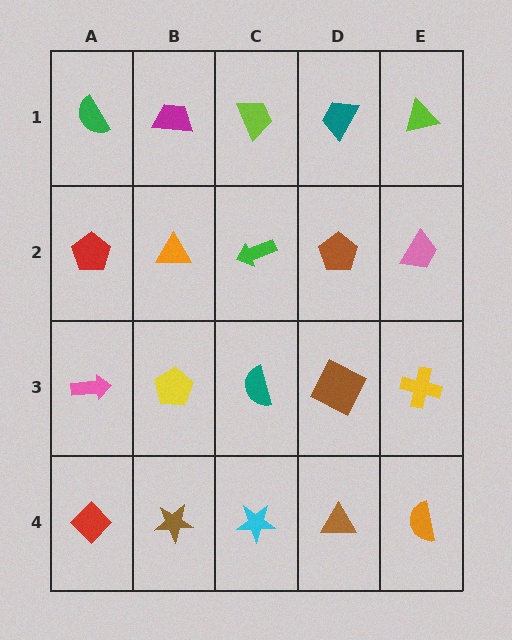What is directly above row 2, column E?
A lime triangle.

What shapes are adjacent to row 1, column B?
An orange triangle (row 2, column B), a green semicircle (row 1, column A), a lime trapezoid (row 1, column C).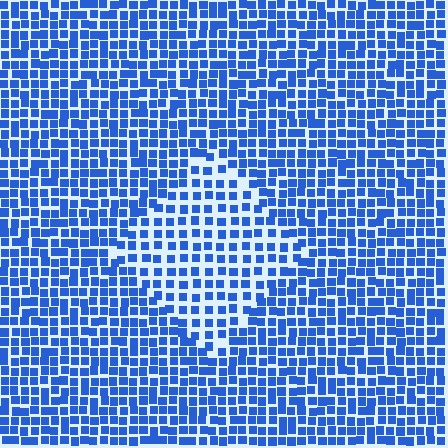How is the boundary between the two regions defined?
The boundary is defined by a change in element density (approximately 1.6x ratio). All elements are the same color, size, and shape.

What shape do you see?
I see a diamond.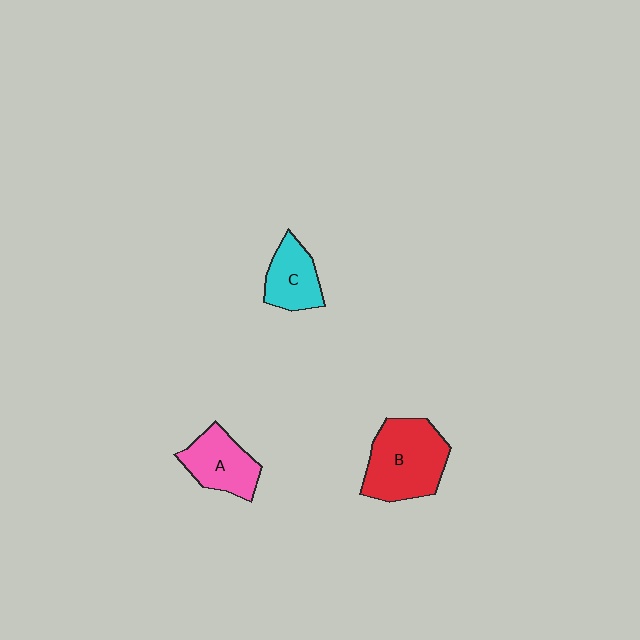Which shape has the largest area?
Shape B (red).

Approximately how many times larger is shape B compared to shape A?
Approximately 1.5 times.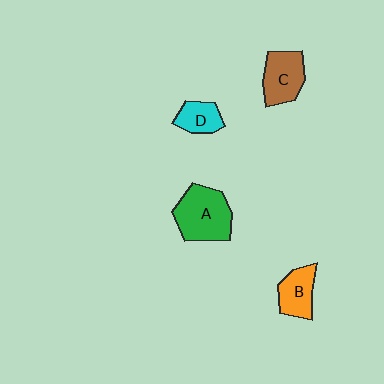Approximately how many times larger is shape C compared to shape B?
Approximately 1.2 times.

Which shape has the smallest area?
Shape D (cyan).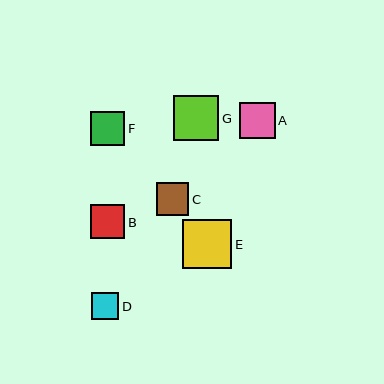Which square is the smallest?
Square D is the smallest with a size of approximately 27 pixels.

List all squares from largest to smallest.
From largest to smallest: E, G, A, F, B, C, D.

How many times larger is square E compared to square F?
Square E is approximately 1.4 times the size of square F.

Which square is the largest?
Square E is the largest with a size of approximately 49 pixels.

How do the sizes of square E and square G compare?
Square E and square G are approximately the same size.